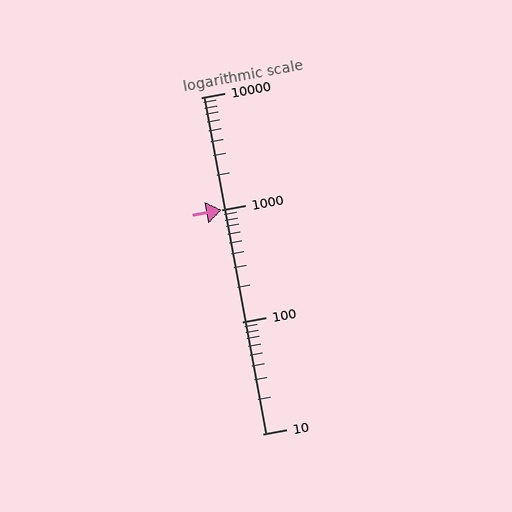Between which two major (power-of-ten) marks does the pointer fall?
The pointer is between 1000 and 10000.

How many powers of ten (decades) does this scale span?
The scale spans 3 decades, from 10 to 10000.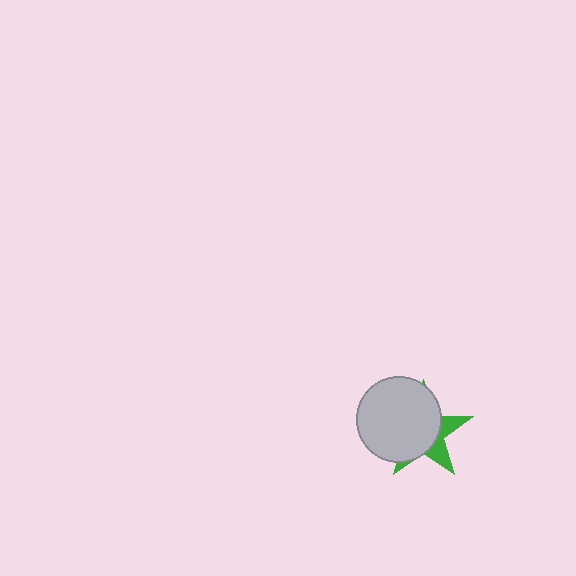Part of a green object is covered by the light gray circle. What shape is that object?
It is a star.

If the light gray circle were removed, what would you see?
You would see the complete green star.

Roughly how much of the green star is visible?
A small part of it is visible (roughly 30%).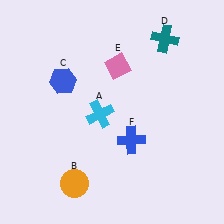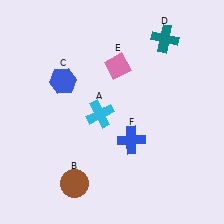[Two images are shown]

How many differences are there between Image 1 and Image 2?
There is 1 difference between the two images.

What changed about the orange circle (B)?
In Image 1, B is orange. In Image 2, it changed to brown.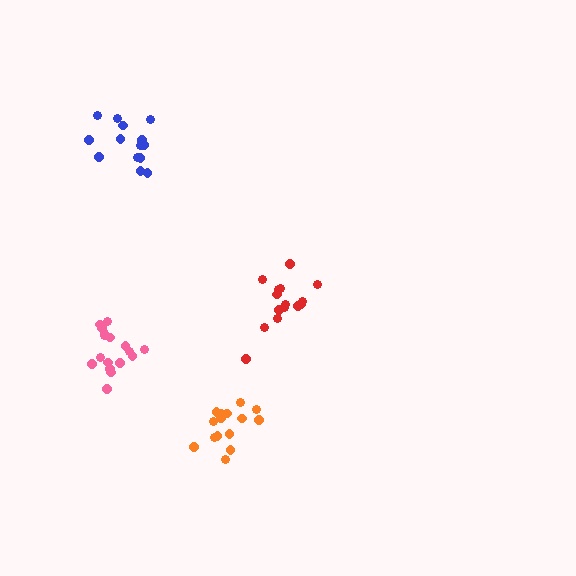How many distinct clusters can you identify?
There are 4 distinct clusters.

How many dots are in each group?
Group 1: 17 dots, Group 2: 15 dots, Group 3: 15 dots, Group 4: 15 dots (62 total).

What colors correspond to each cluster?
The clusters are colored: pink, red, blue, orange.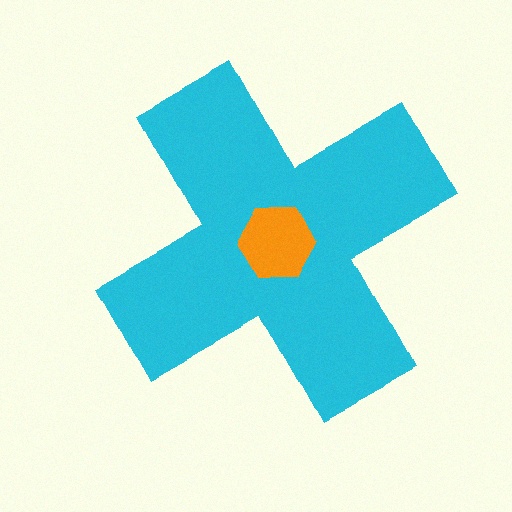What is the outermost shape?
The cyan cross.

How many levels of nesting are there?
2.